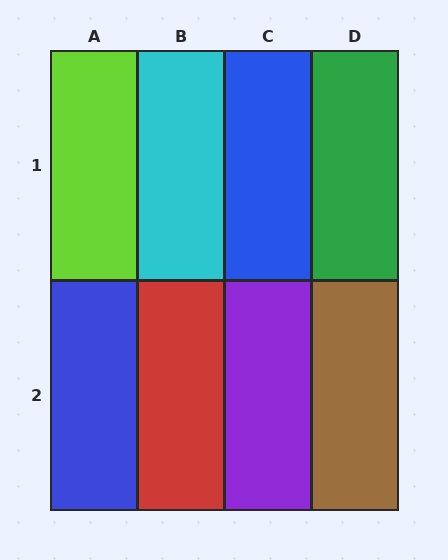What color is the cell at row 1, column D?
Green.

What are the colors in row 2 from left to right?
Blue, red, purple, brown.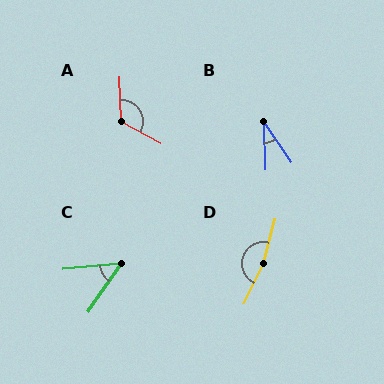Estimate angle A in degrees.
Approximately 120 degrees.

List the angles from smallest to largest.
B (32°), C (50°), A (120°), D (169°).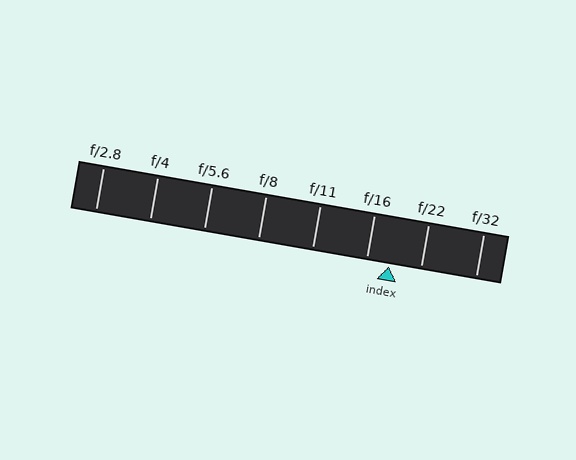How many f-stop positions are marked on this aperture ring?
There are 8 f-stop positions marked.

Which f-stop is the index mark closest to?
The index mark is closest to f/16.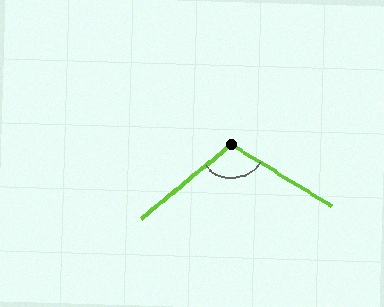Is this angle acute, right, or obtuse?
It is obtuse.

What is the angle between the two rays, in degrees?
Approximately 109 degrees.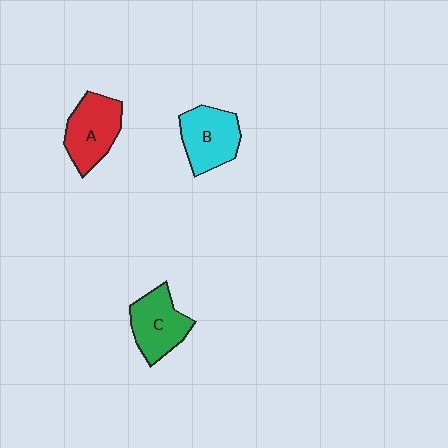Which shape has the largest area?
Shape A (red).